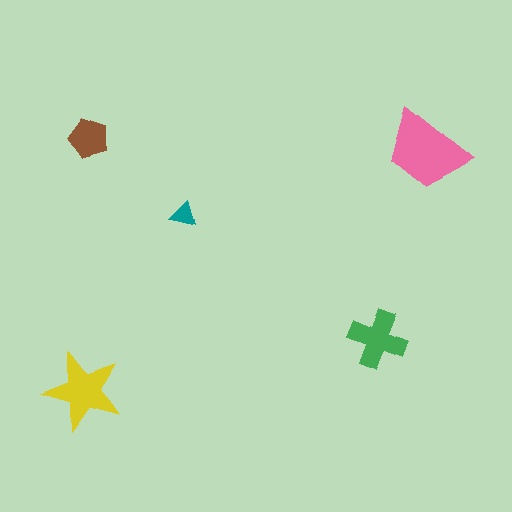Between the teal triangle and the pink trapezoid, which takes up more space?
The pink trapezoid.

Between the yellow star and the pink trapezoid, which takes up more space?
The pink trapezoid.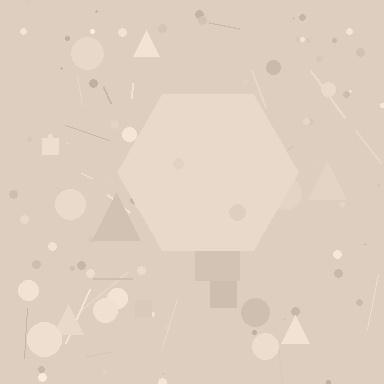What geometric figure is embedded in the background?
A hexagon is embedded in the background.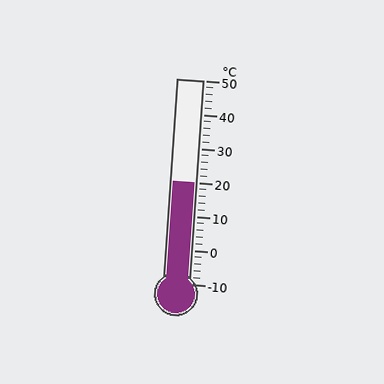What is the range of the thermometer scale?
The thermometer scale ranges from -10°C to 50°C.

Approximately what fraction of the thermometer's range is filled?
The thermometer is filled to approximately 50% of its range.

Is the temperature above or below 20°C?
The temperature is at 20°C.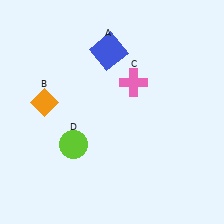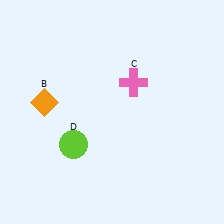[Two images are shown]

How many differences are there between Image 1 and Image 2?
There is 1 difference between the two images.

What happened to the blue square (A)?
The blue square (A) was removed in Image 2. It was in the top-left area of Image 1.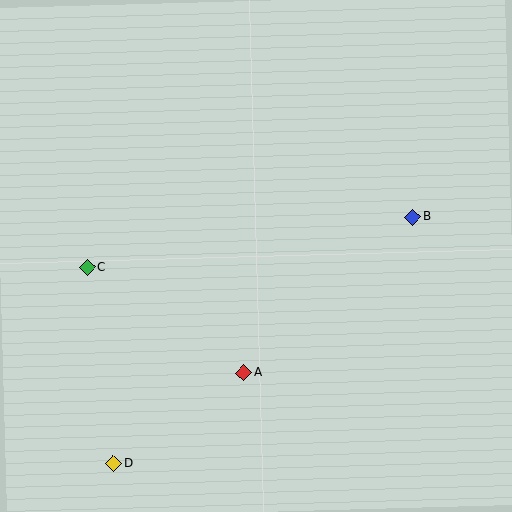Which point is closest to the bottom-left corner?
Point D is closest to the bottom-left corner.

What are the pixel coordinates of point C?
Point C is at (88, 268).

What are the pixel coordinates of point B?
Point B is at (413, 217).